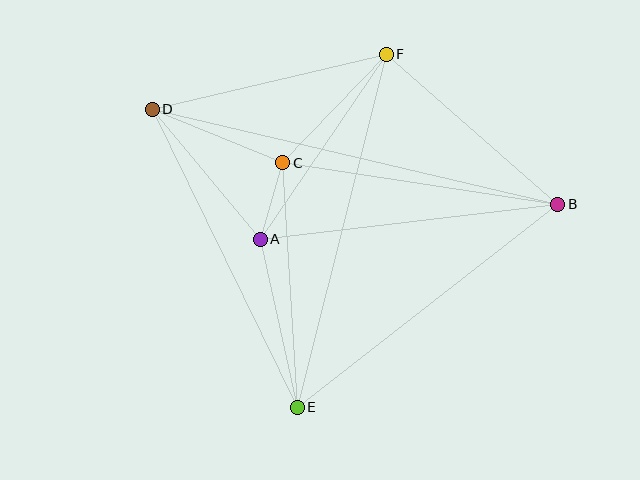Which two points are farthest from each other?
Points B and D are farthest from each other.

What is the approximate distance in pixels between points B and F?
The distance between B and F is approximately 228 pixels.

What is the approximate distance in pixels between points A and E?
The distance between A and E is approximately 172 pixels.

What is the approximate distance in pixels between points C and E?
The distance between C and E is approximately 245 pixels.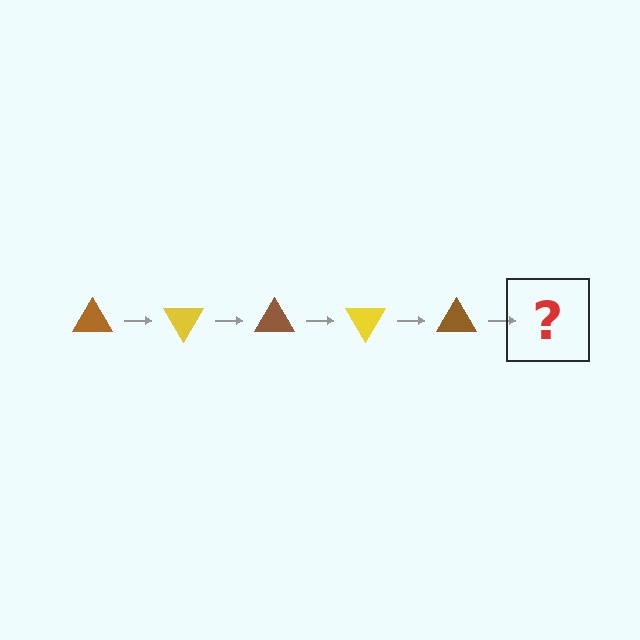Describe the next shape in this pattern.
It should be a yellow triangle, rotated 300 degrees from the start.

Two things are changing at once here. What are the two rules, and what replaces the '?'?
The two rules are that it rotates 60 degrees each step and the color cycles through brown and yellow. The '?' should be a yellow triangle, rotated 300 degrees from the start.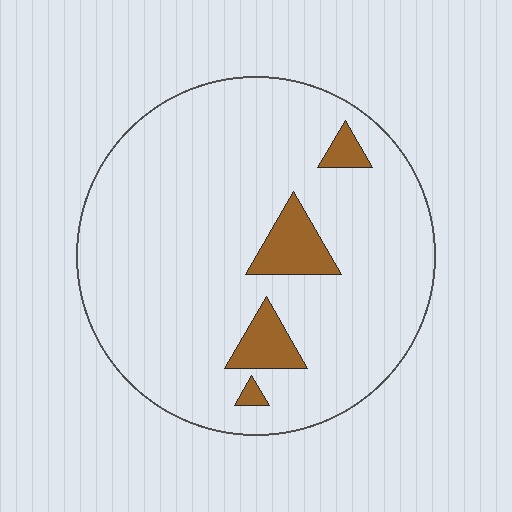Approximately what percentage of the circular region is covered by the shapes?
Approximately 10%.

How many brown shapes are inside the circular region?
4.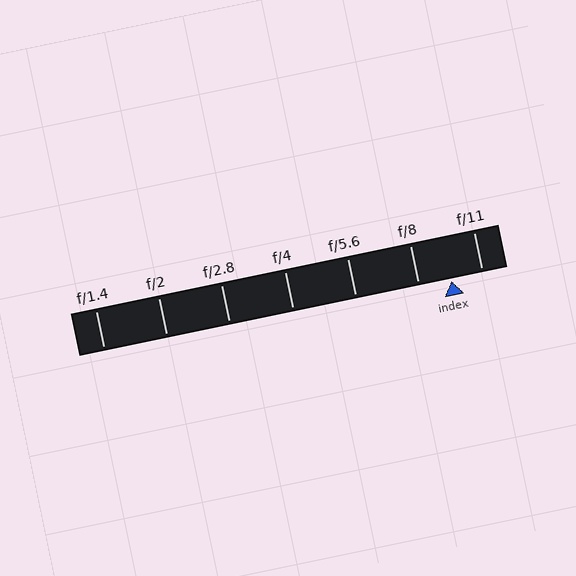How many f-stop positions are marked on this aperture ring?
There are 7 f-stop positions marked.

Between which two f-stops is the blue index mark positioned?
The index mark is between f/8 and f/11.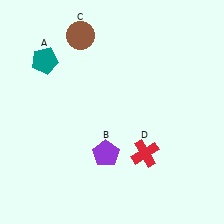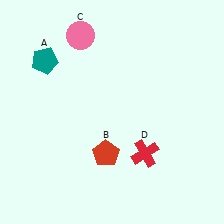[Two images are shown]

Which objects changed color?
B changed from purple to red. C changed from brown to pink.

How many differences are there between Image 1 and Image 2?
There are 2 differences between the two images.